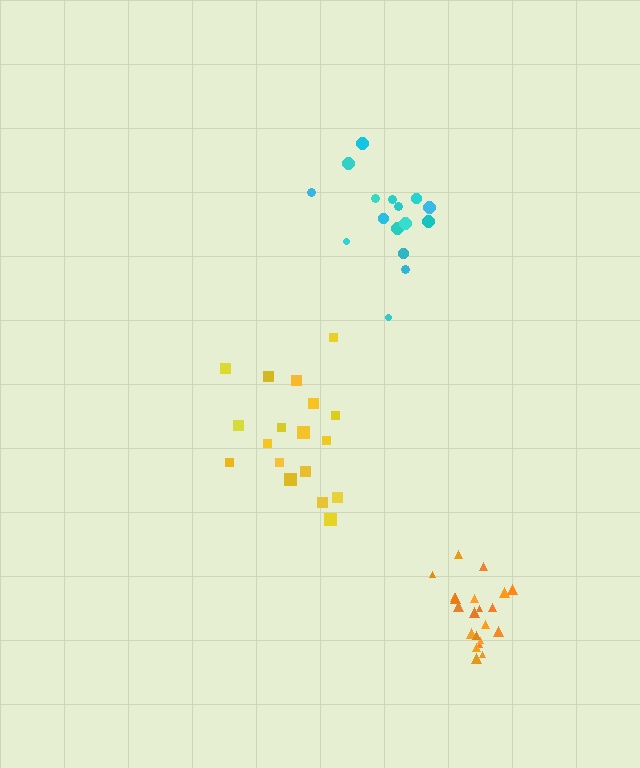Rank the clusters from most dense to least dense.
orange, yellow, cyan.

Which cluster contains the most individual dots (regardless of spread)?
Orange (21).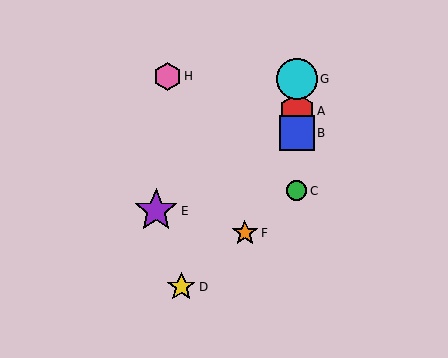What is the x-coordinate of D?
Object D is at x≈181.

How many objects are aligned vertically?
4 objects (A, B, C, G) are aligned vertically.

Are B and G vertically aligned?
Yes, both are at x≈297.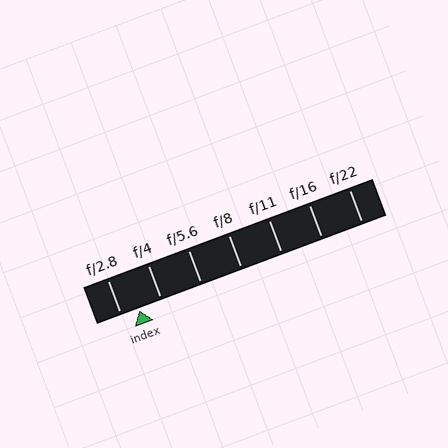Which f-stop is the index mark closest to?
The index mark is closest to f/2.8.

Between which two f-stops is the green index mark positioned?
The index mark is between f/2.8 and f/4.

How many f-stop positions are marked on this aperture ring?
There are 7 f-stop positions marked.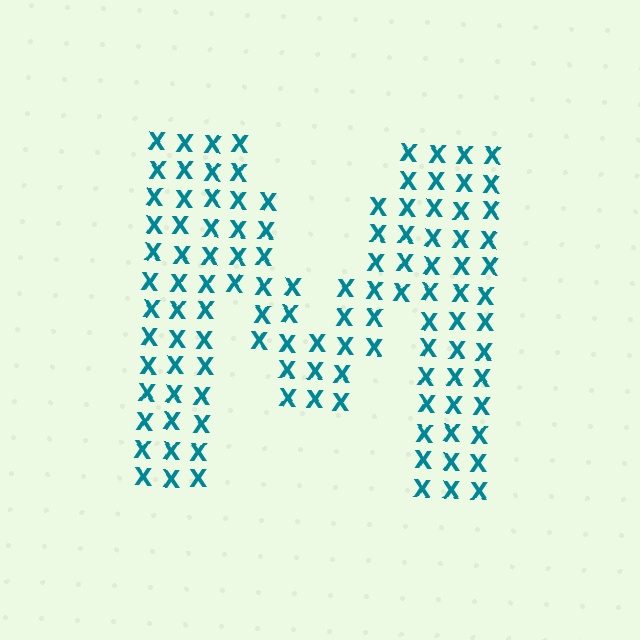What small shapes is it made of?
It is made of small letter X's.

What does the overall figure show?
The overall figure shows the letter M.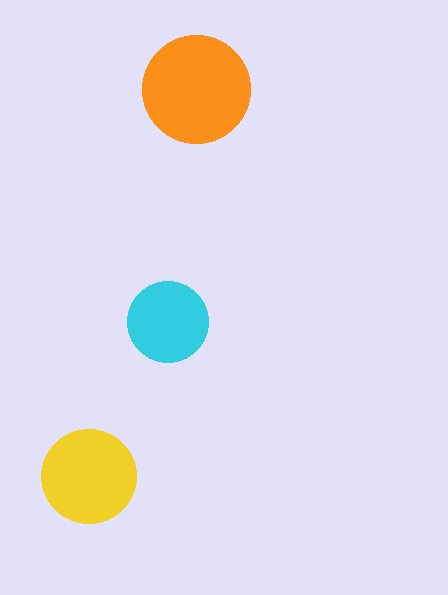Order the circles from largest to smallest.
the orange one, the yellow one, the cyan one.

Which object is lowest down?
The yellow circle is bottommost.